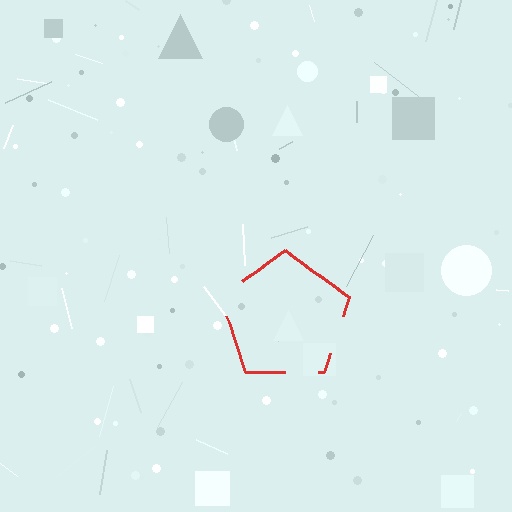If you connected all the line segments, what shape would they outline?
They would outline a pentagon.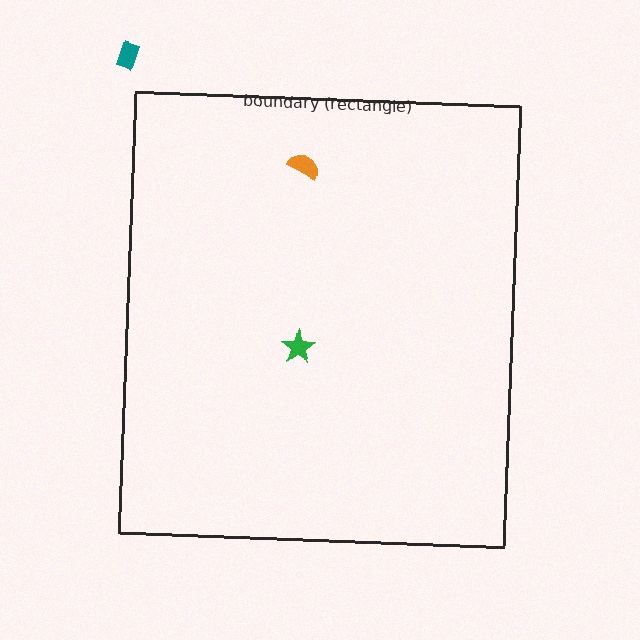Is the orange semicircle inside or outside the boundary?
Inside.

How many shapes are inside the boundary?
2 inside, 1 outside.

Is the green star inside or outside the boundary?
Inside.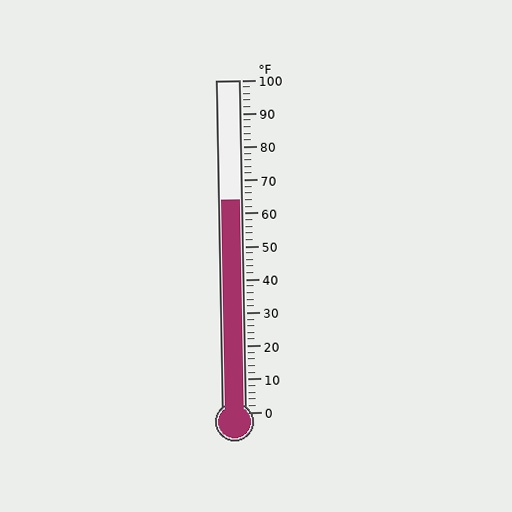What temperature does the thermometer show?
The thermometer shows approximately 64°F.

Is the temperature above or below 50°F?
The temperature is above 50°F.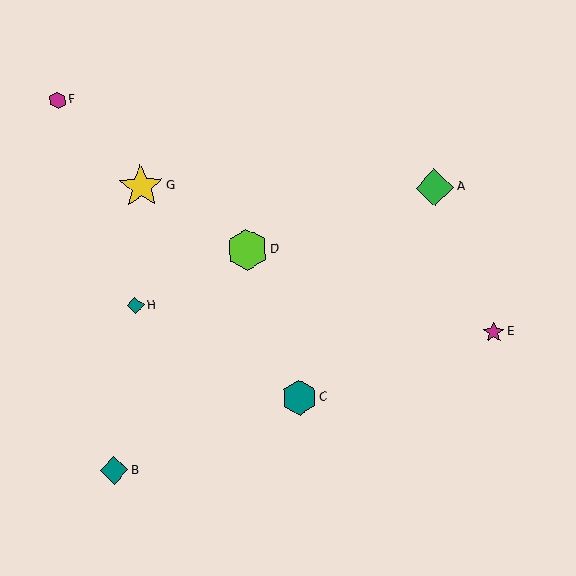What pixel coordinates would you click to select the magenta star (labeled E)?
Click at (494, 332) to select the magenta star E.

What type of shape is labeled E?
Shape E is a magenta star.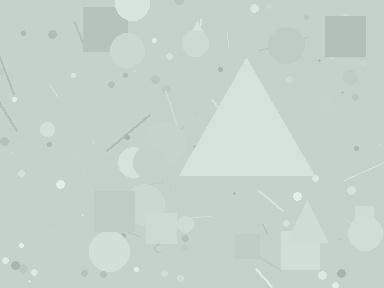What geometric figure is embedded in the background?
A triangle is embedded in the background.